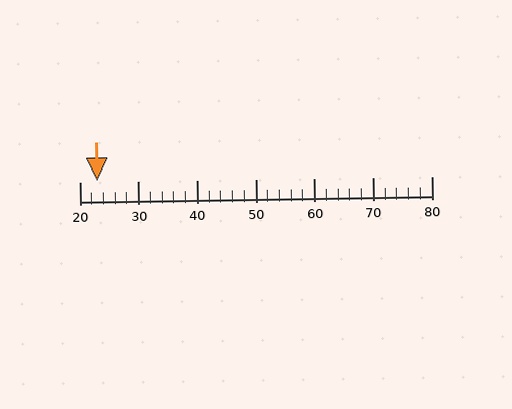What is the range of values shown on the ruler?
The ruler shows values from 20 to 80.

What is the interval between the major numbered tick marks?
The major tick marks are spaced 10 units apart.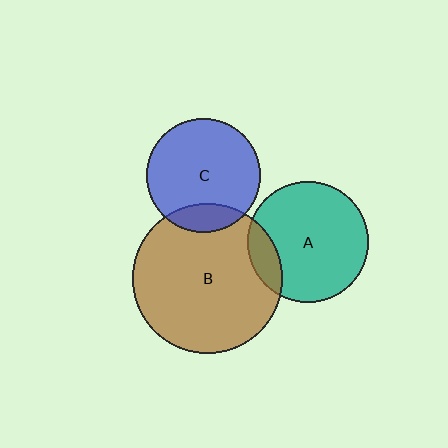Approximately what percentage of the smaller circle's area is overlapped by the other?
Approximately 15%.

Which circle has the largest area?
Circle B (brown).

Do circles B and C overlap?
Yes.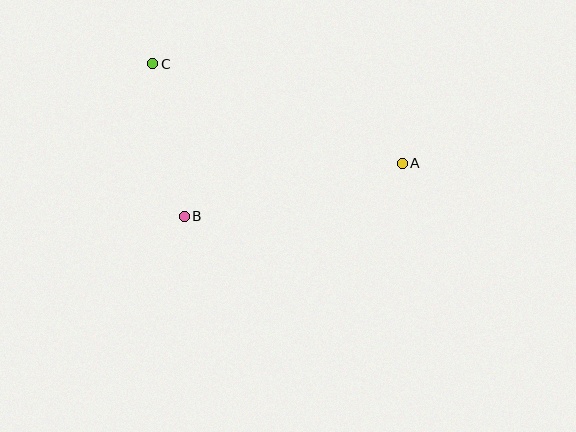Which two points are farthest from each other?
Points A and C are farthest from each other.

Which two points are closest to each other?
Points B and C are closest to each other.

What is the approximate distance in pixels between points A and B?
The distance between A and B is approximately 225 pixels.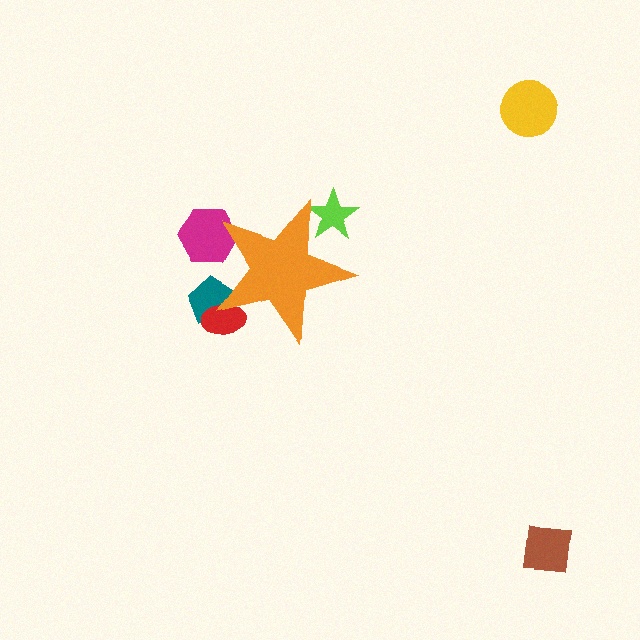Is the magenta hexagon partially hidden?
Yes, the magenta hexagon is partially hidden behind the orange star.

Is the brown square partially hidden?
No, the brown square is fully visible.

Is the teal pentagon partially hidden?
Yes, the teal pentagon is partially hidden behind the orange star.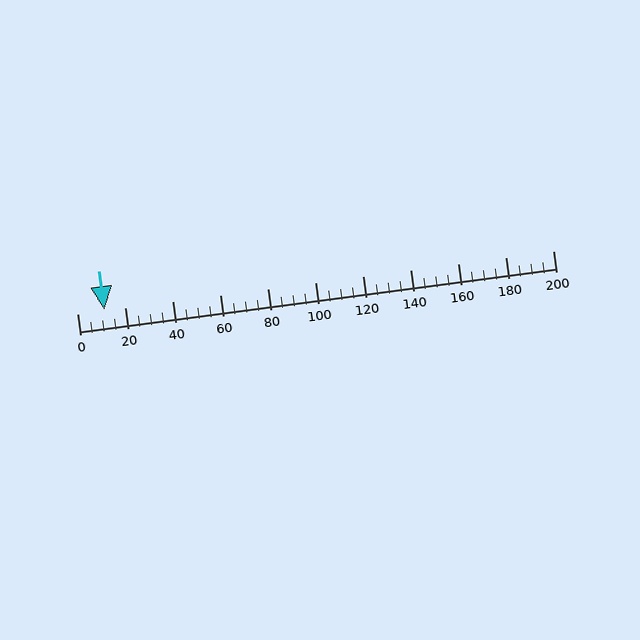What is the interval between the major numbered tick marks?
The major tick marks are spaced 20 units apart.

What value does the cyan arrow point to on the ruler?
The cyan arrow points to approximately 11.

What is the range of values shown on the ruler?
The ruler shows values from 0 to 200.